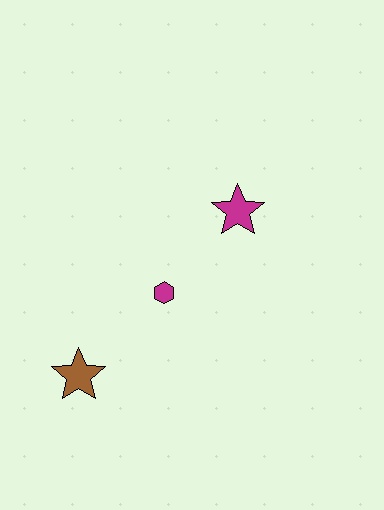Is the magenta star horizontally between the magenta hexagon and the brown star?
No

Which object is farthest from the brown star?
The magenta star is farthest from the brown star.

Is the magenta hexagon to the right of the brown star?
Yes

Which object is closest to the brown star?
The magenta hexagon is closest to the brown star.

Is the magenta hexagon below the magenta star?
Yes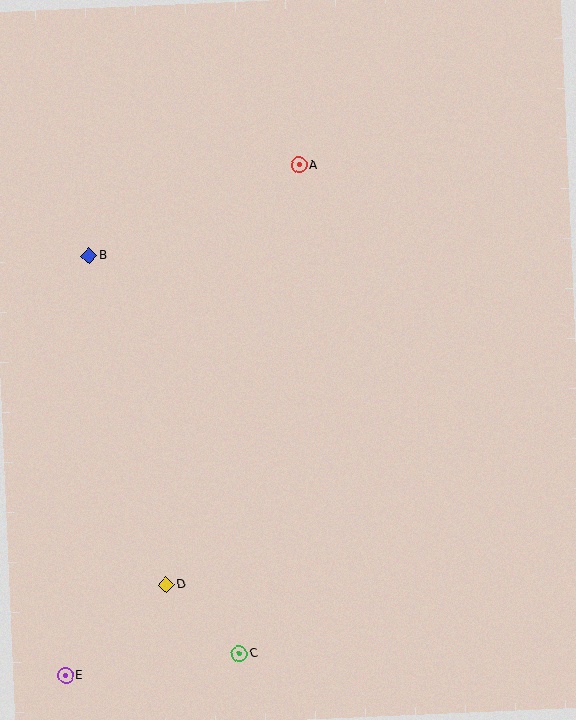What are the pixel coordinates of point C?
Point C is at (239, 654).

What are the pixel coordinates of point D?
Point D is at (166, 585).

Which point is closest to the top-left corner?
Point B is closest to the top-left corner.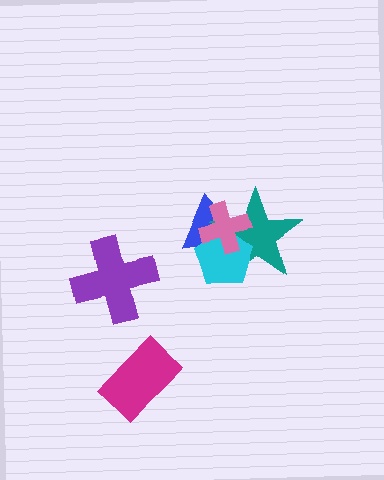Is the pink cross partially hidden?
No, no other shape covers it.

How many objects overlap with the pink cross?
3 objects overlap with the pink cross.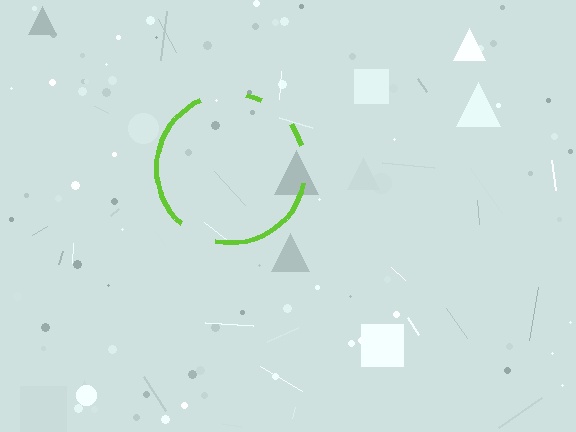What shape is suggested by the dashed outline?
The dashed outline suggests a circle.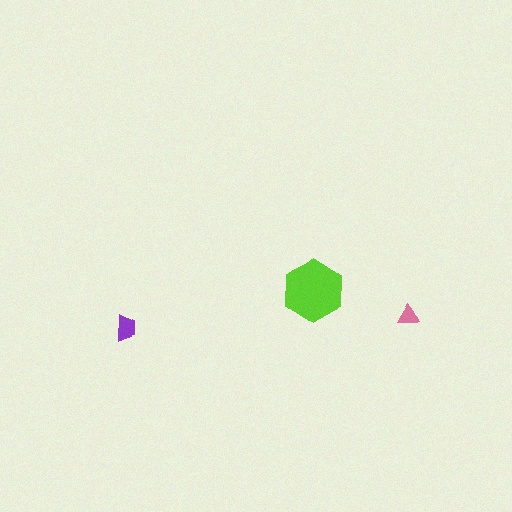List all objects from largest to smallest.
The lime hexagon, the purple trapezoid, the pink triangle.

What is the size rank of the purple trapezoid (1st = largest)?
2nd.